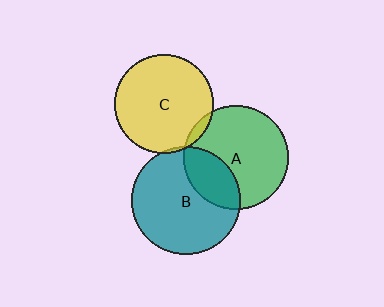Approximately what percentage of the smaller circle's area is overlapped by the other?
Approximately 30%.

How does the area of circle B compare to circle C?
Approximately 1.2 times.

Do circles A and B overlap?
Yes.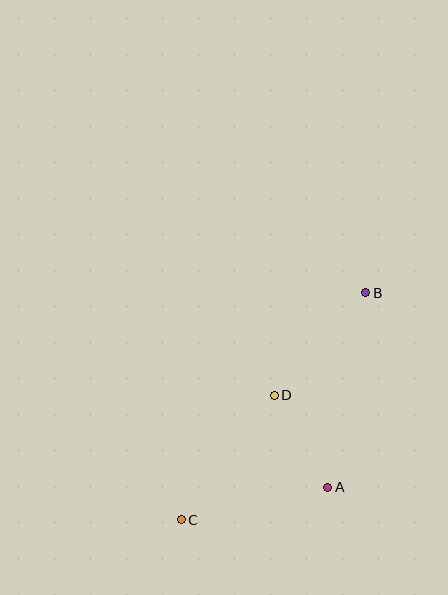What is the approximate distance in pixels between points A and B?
The distance between A and B is approximately 198 pixels.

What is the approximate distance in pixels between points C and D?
The distance between C and D is approximately 156 pixels.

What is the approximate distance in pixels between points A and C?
The distance between A and C is approximately 150 pixels.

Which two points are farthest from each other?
Points B and C are farthest from each other.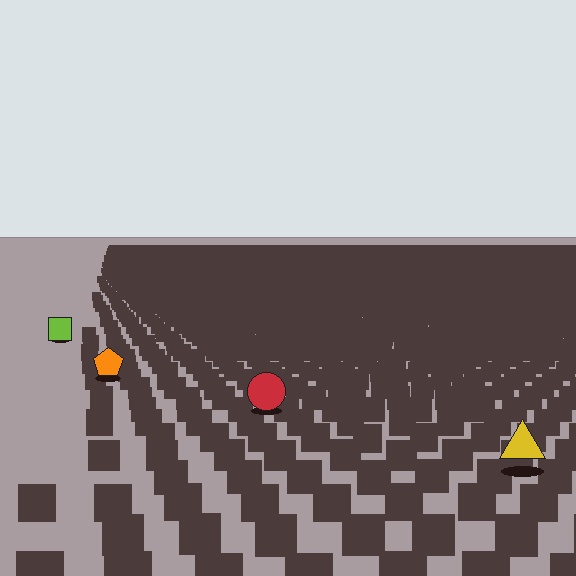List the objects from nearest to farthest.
From nearest to farthest: the yellow triangle, the red circle, the orange pentagon, the lime square.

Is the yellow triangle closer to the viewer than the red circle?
Yes. The yellow triangle is closer — you can tell from the texture gradient: the ground texture is coarser near it.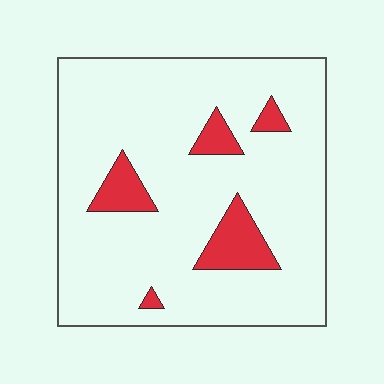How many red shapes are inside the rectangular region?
5.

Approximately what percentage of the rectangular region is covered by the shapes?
Approximately 10%.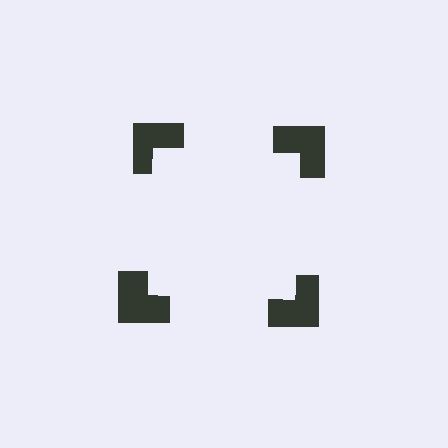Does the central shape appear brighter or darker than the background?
It typically appears slightly brighter than the background, even though no actual brightness change is drawn.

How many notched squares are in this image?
There are 4 — one at each vertex of the illusory square.